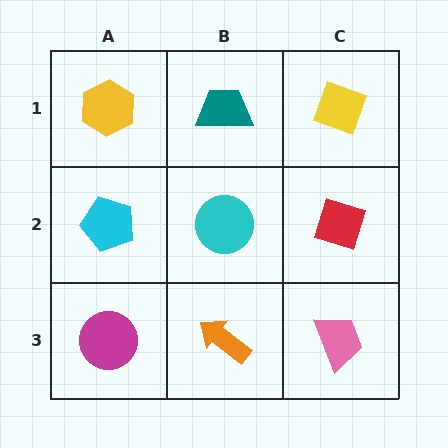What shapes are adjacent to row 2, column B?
A teal trapezoid (row 1, column B), an orange arrow (row 3, column B), a cyan pentagon (row 2, column A), a red diamond (row 2, column C).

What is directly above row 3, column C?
A red diamond.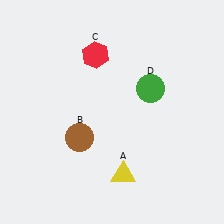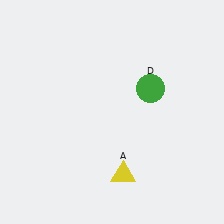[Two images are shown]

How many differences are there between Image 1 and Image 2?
There are 2 differences between the two images.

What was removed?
The brown circle (B), the red hexagon (C) were removed in Image 2.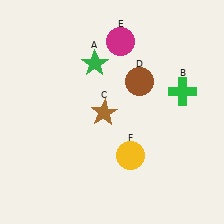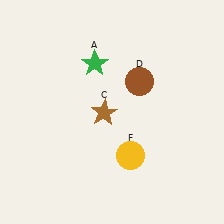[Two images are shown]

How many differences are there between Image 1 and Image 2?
There are 2 differences between the two images.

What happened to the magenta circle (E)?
The magenta circle (E) was removed in Image 2. It was in the top-right area of Image 1.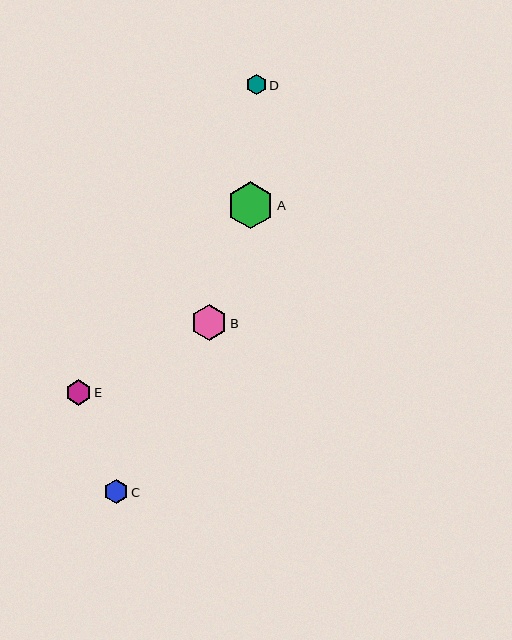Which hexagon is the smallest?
Hexagon D is the smallest with a size of approximately 20 pixels.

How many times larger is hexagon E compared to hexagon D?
Hexagon E is approximately 1.3 times the size of hexagon D.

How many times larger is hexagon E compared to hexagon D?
Hexagon E is approximately 1.3 times the size of hexagon D.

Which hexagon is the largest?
Hexagon A is the largest with a size of approximately 47 pixels.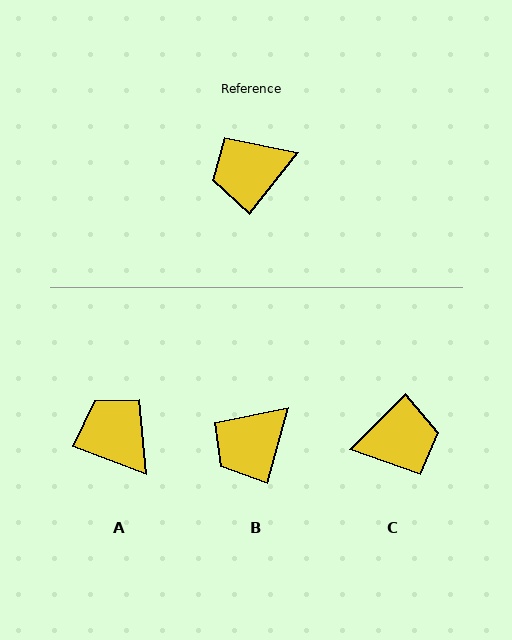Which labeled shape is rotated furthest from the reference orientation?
C, about 173 degrees away.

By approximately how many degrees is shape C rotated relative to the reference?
Approximately 173 degrees counter-clockwise.